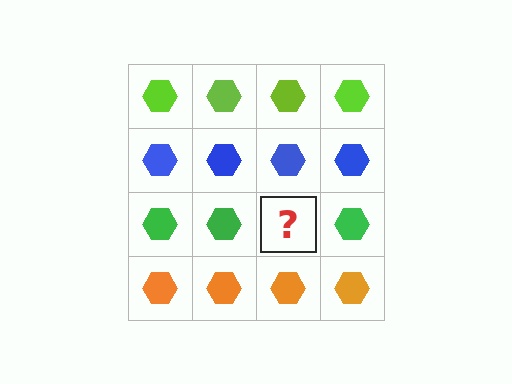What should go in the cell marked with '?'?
The missing cell should contain a green hexagon.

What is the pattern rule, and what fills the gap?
The rule is that each row has a consistent color. The gap should be filled with a green hexagon.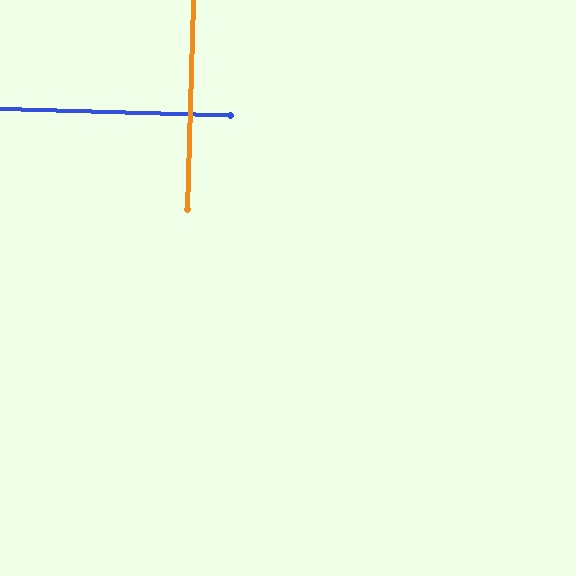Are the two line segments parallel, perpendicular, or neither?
Perpendicular — they meet at approximately 90°.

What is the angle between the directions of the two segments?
Approximately 90 degrees.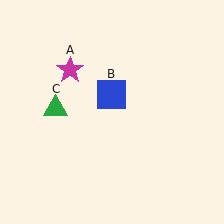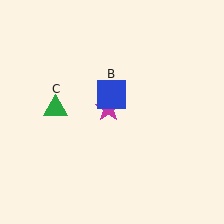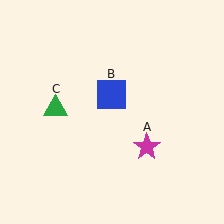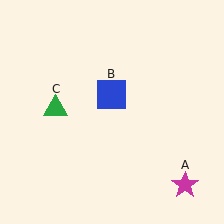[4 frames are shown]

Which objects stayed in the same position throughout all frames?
Blue square (object B) and green triangle (object C) remained stationary.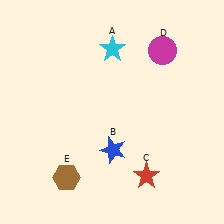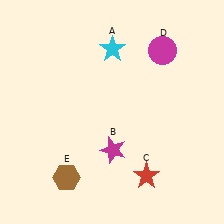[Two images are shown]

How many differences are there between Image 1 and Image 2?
There is 1 difference between the two images.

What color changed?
The star (B) changed from blue in Image 1 to magenta in Image 2.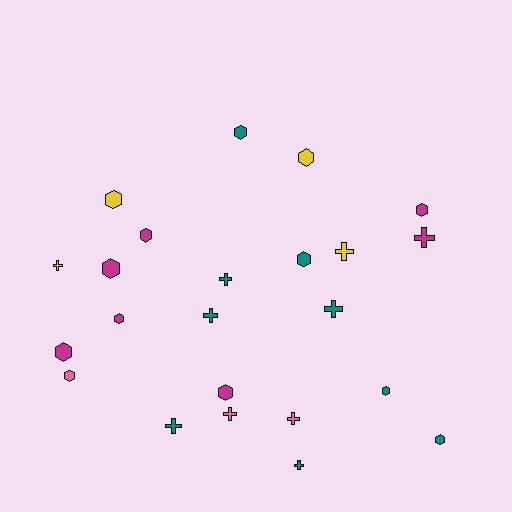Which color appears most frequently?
Teal, with 9 objects.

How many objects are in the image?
There are 23 objects.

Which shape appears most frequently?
Hexagon, with 13 objects.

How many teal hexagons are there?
There are 4 teal hexagons.